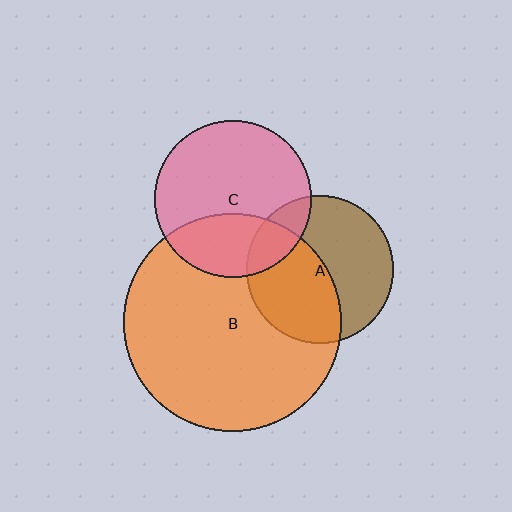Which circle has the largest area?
Circle B (orange).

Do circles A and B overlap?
Yes.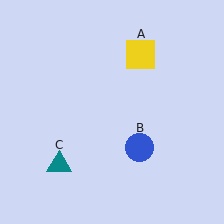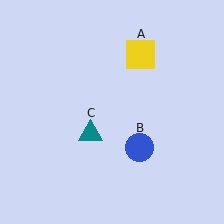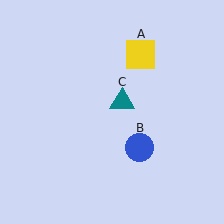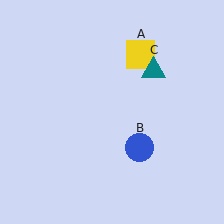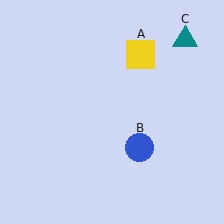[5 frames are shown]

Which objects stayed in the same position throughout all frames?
Yellow square (object A) and blue circle (object B) remained stationary.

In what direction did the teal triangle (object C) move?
The teal triangle (object C) moved up and to the right.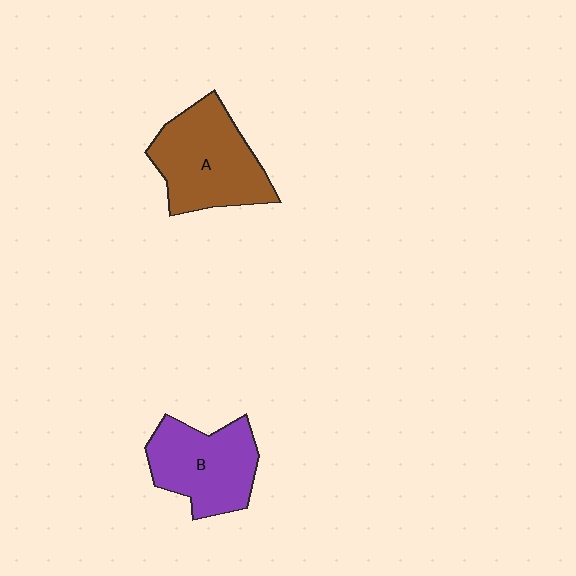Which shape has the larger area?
Shape A (brown).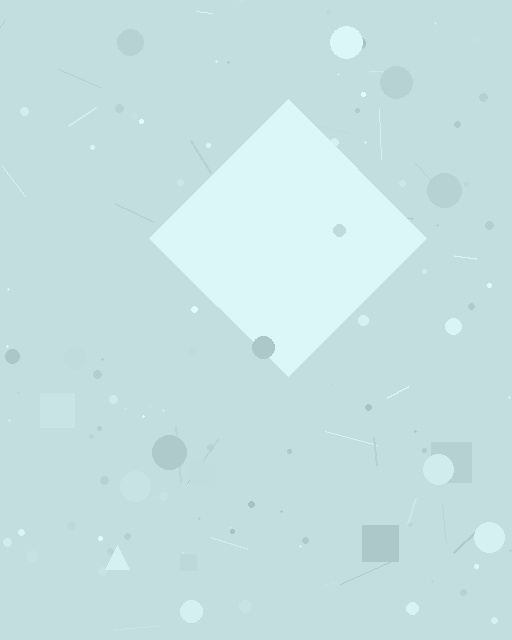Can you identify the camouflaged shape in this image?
The camouflaged shape is a diamond.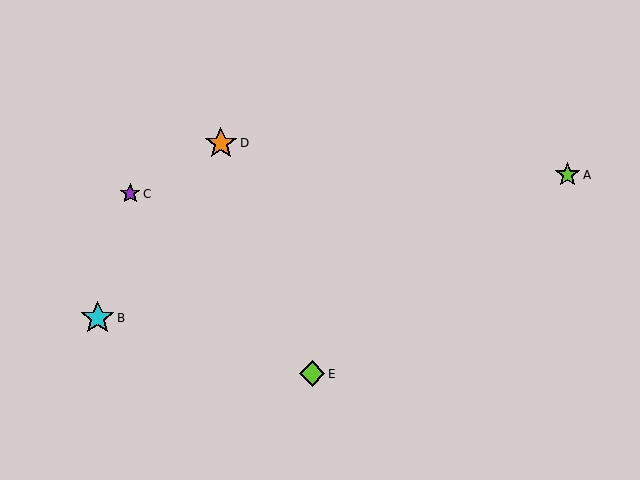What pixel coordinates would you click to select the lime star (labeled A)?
Click at (567, 175) to select the lime star A.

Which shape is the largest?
The cyan star (labeled B) is the largest.